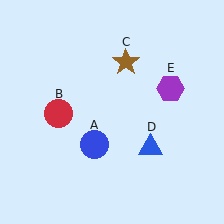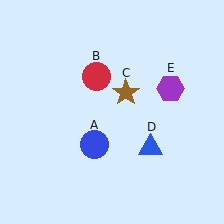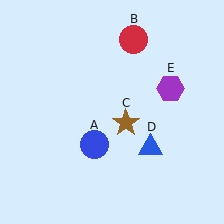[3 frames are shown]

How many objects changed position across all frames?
2 objects changed position: red circle (object B), brown star (object C).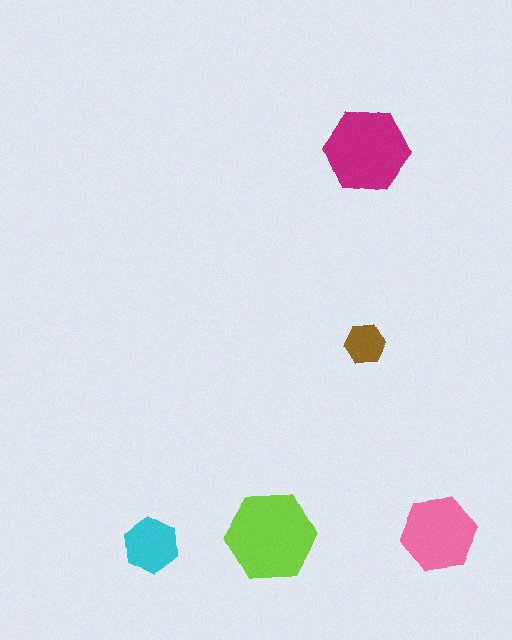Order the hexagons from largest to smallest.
the lime one, the magenta one, the pink one, the cyan one, the brown one.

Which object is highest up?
The magenta hexagon is topmost.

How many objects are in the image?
There are 5 objects in the image.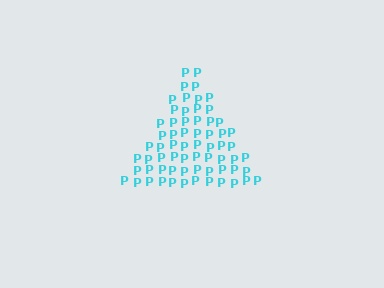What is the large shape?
The large shape is a triangle.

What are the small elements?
The small elements are letter P's.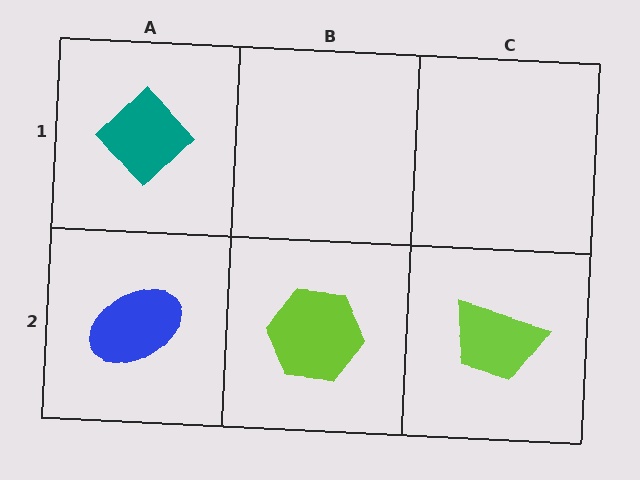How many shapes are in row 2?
3 shapes.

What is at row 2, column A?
A blue ellipse.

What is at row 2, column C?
A lime trapezoid.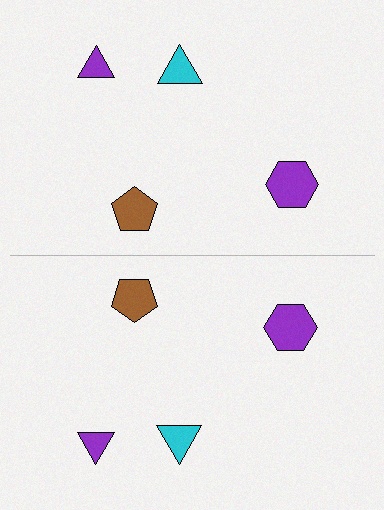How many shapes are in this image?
There are 8 shapes in this image.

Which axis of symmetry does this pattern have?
The pattern has a horizontal axis of symmetry running through the center of the image.